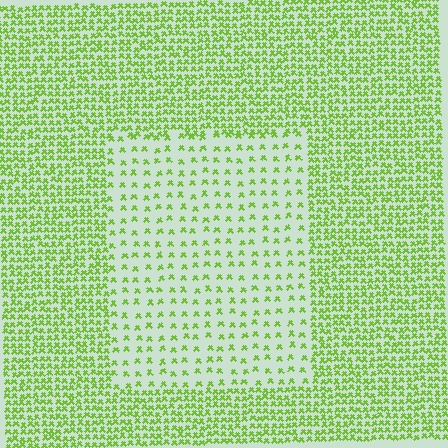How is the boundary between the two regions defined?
The boundary is defined by a change in element density (approximately 2.7x ratio). All elements are the same color, size, and shape.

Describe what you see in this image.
The image contains small lime elements arranged at two different densities. A rectangle-shaped region is visible where the elements are less densely packed than the surrounding area.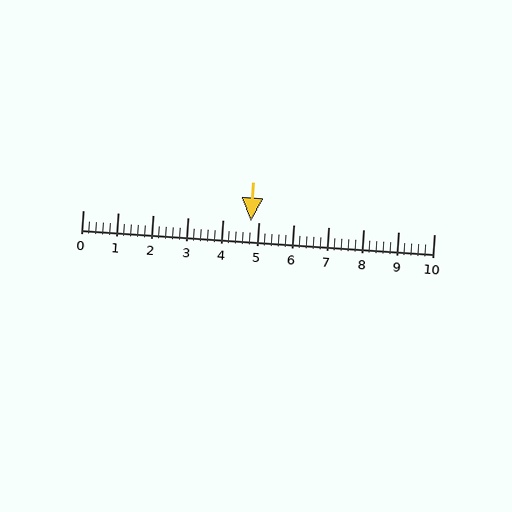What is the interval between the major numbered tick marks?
The major tick marks are spaced 1 units apart.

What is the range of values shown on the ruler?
The ruler shows values from 0 to 10.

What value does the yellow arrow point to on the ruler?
The yellow arrow points to approximately 4.8.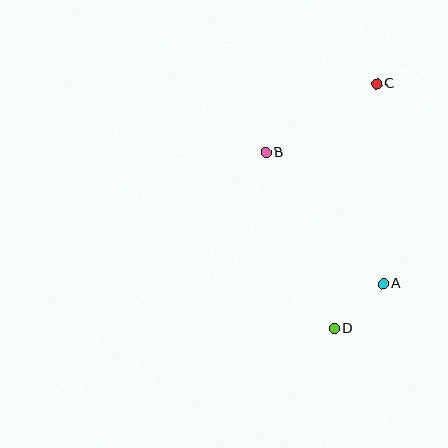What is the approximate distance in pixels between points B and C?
The distance between B and C is approximately 130 pixels.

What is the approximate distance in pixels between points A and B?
The distance between A and B is approximately 176 pixels.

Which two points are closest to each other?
Points A and D are closest to each other.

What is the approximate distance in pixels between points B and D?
The distance between B and D is approximately 189 pixels.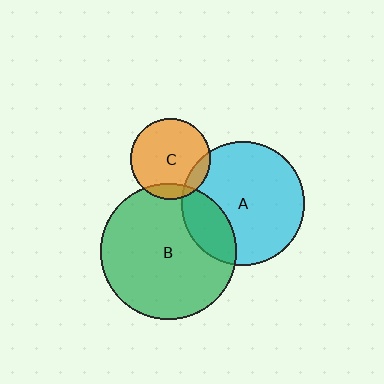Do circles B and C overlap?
Yes.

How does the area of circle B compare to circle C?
Approximately 2.8 times.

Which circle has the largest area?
Circle B (green).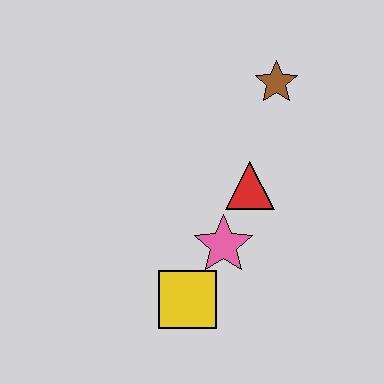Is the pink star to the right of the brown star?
No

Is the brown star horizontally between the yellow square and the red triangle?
No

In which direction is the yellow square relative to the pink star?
The yellow square is below the pink star.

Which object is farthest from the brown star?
The yellow square is farthest from the brown star.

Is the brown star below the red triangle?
No